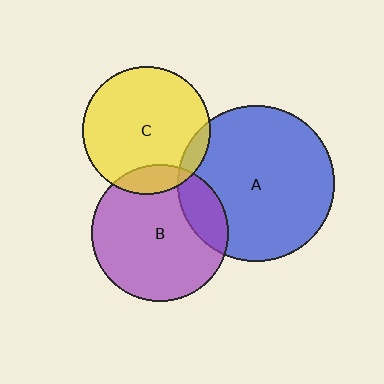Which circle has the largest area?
Circle A (blue).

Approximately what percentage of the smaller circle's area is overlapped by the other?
Approximately 10%.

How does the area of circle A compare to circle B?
Approximately 1.3 times.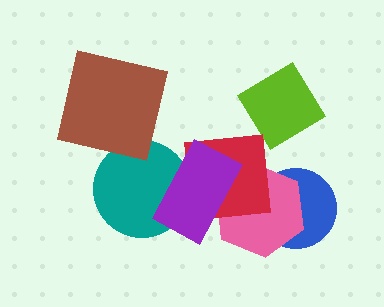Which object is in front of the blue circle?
The pink hexagon is in front of the blue circle.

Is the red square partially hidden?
Yes, it is partially covered by another shape.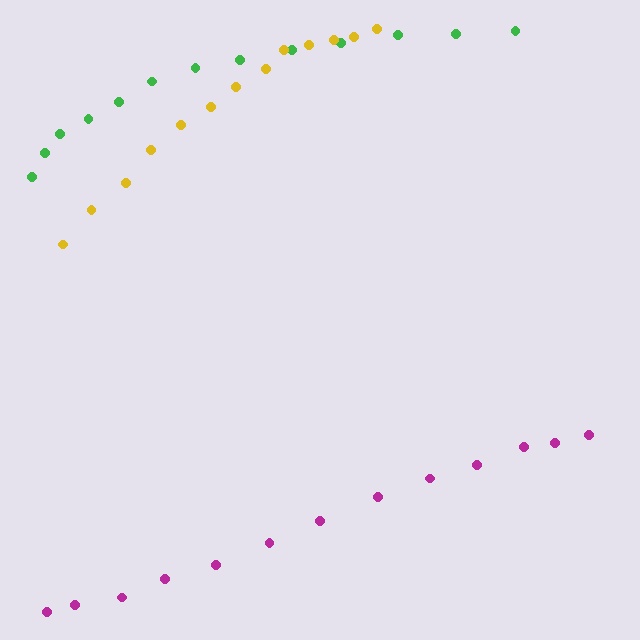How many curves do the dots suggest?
There are 3 distinct paths.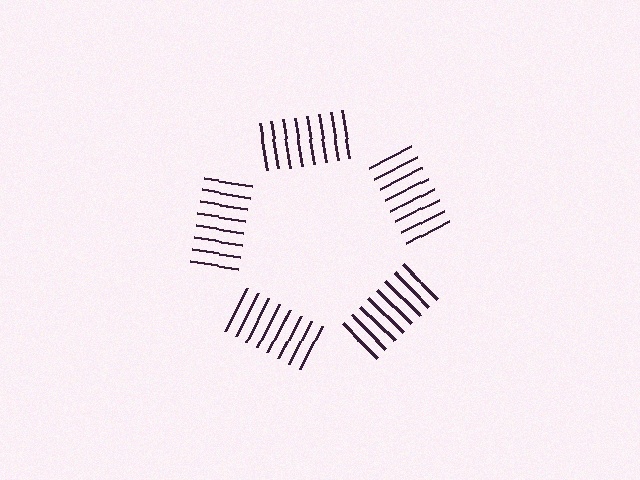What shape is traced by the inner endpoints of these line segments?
An illusory pentagon — the line segments terminate on its edges but no continuous stroke is drawn.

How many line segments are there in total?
40 — 8 along each of the 5 edges.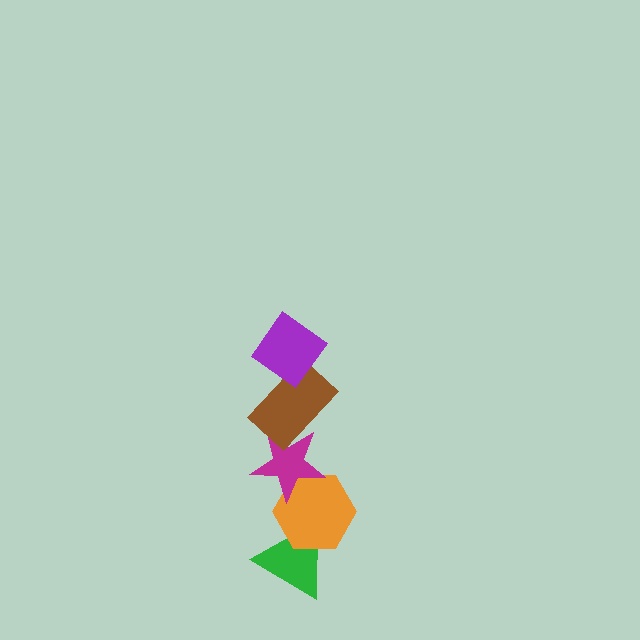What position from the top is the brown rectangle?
The brown rectangle is 2nd from the top.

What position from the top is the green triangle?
The green triangle is 5th from the top.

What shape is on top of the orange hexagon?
The magenta star is on top of the orange hexagon.